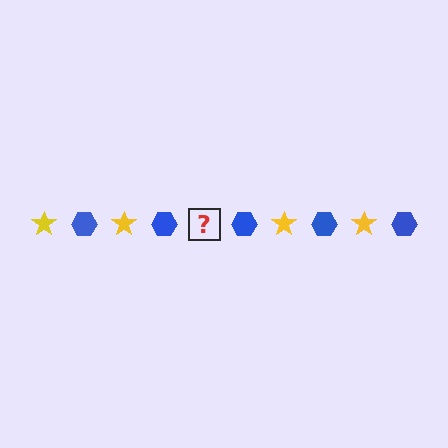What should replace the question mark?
The question mark should be replaced with a yellow star.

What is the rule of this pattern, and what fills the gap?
The rule is that the pattern alternates between yellow star and blue hexagon. The gap should be filled with a yellow star.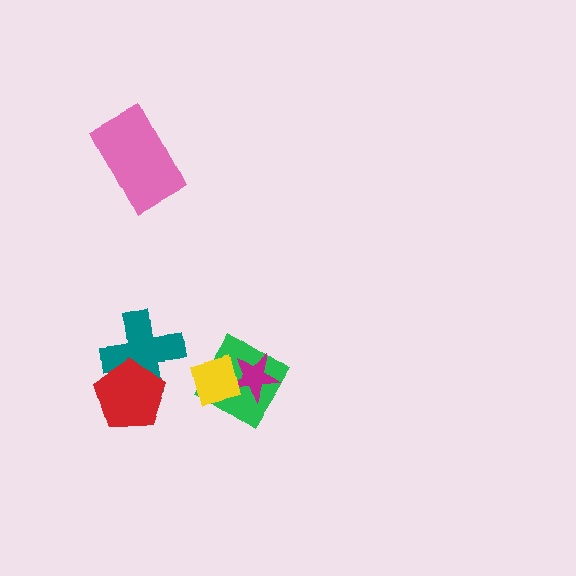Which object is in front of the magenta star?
The yellow square is in front of the magenta star.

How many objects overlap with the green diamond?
2 objects overlap with the green diamond.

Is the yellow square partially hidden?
No, no other shape covers it.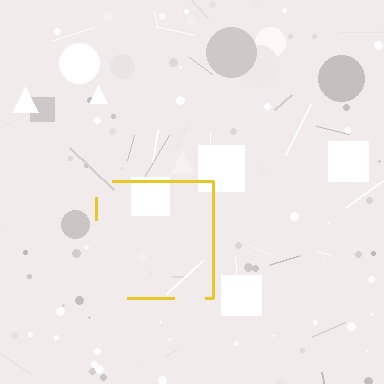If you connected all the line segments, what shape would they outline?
They would outline a square.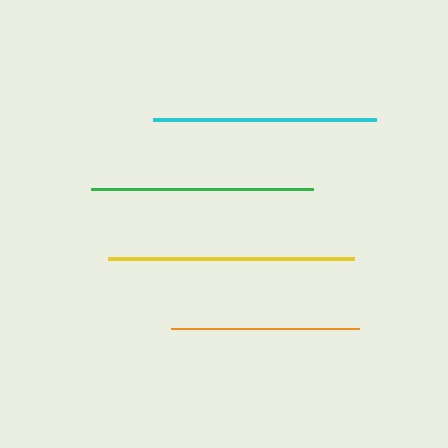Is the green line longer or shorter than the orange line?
The green line is longer than the orange line.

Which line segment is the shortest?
The orange line is the shortest at approximately 188 pixels.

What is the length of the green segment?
The green segment is approximately 223 pixels long.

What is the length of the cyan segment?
The cyan segment is approximately 223 pixels long.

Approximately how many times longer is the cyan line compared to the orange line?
The cyan line is approximately 1.2 times the length of the orange line.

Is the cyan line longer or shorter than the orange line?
The cyan line is longer than the orange line.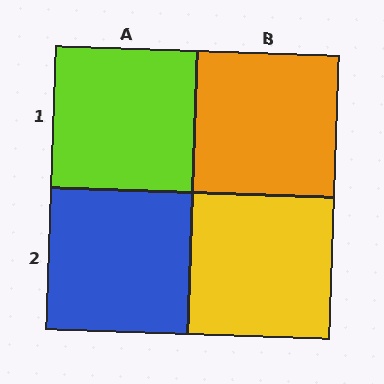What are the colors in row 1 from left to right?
Lime, orange.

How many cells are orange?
1 cell is orange.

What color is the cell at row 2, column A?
Blue.